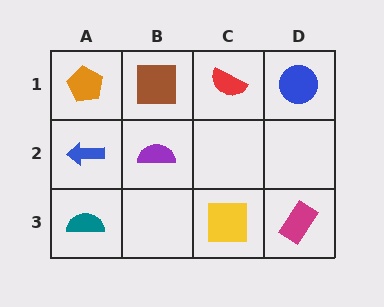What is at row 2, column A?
A blue arrow.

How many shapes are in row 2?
2 shapes.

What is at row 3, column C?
A yellow square.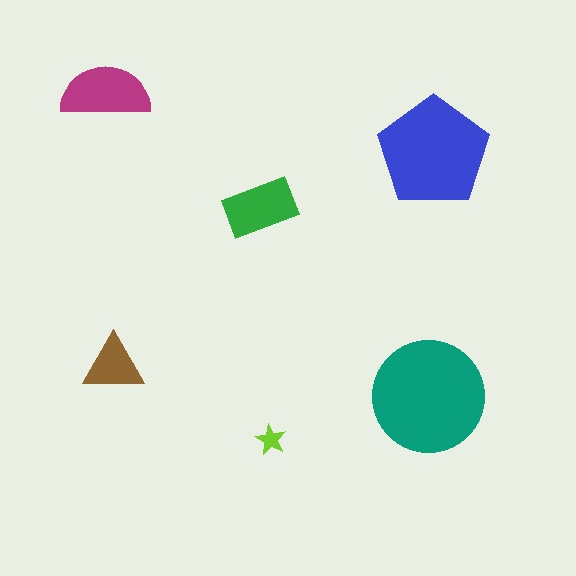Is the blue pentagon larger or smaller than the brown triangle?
Larger.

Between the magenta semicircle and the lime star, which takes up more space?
The magenta semicircle.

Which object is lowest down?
The lime star is bottommost.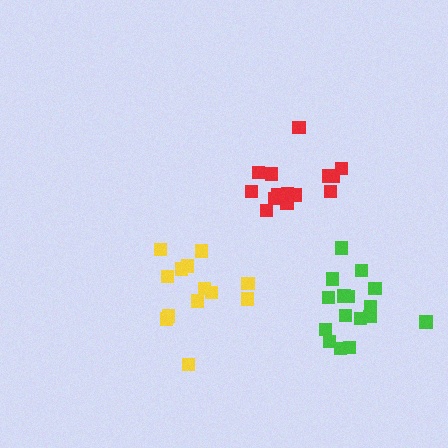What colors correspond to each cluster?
The clusters are colored: red, yellow, green.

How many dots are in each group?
Group 1: 15 dots, Group 2: 13 dots, Group 3: 16 dots (44 total).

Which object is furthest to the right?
The green cluster is rightmost.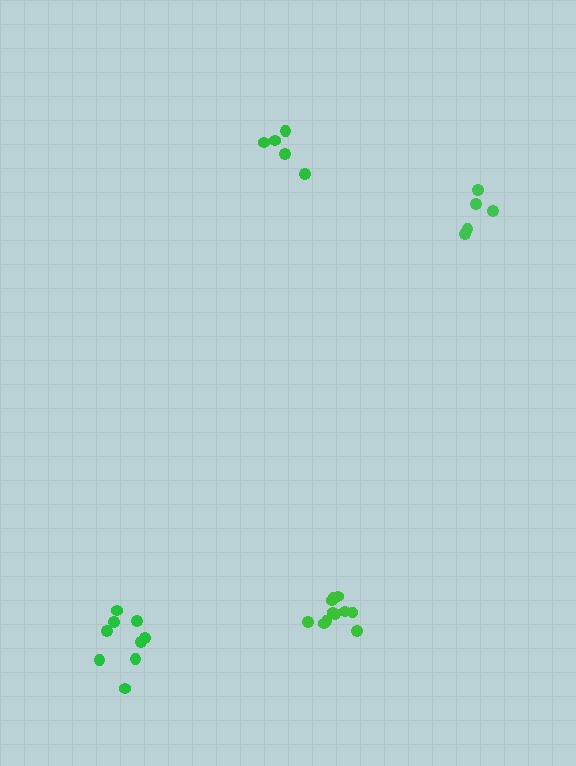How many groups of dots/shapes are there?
There are 4 groups.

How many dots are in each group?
Group 1: 5 dots, Group 2: 9 dots, Group 3: 11 dots, Group 4: 5 dots (30 total).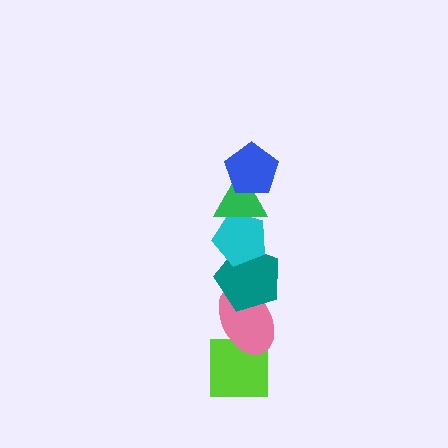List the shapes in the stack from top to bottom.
From top to bottom: the blue pentagon, the green triangle, the cyan pentagon, the teal pentagon, the pink ellipse, the lime square.